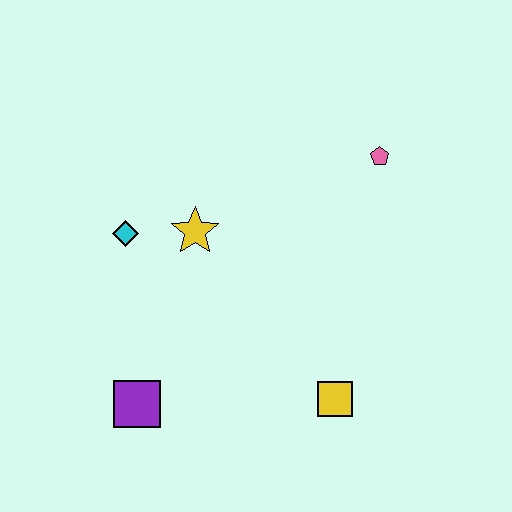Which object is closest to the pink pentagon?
The yellow star is closest to the pink pentagon.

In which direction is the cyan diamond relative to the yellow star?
The cyan diamond is to the left of the yellow star.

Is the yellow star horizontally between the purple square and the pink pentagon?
Yes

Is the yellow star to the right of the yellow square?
No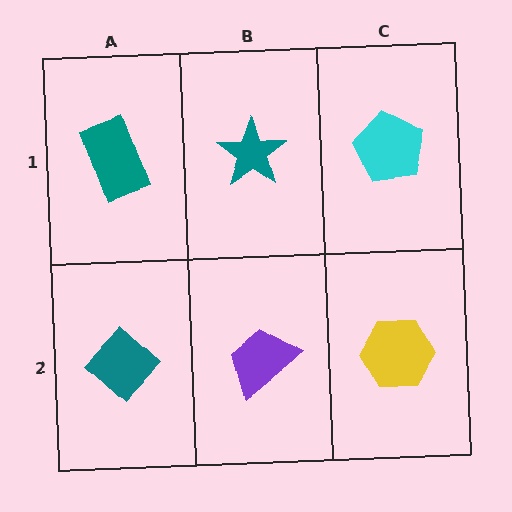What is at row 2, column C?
A yellow hexagon.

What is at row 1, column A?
A teal rectangle.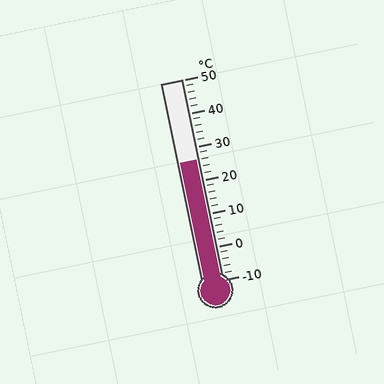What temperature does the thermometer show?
The thermometer shows approximately 26°C.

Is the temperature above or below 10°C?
The temperature is above 10°C.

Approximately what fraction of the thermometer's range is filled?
The thermometer is filled to approximately 60% of its range.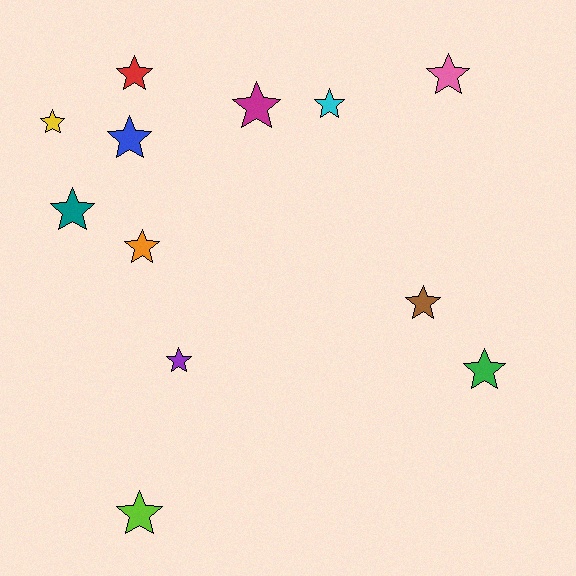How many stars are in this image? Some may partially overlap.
There are 12 stars.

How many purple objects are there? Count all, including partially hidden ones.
There is 1 purple object.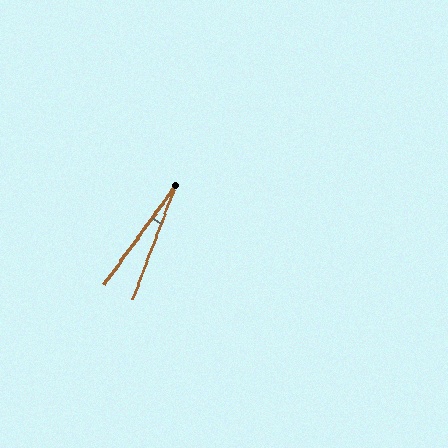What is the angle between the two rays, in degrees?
Approximately 15 degrees.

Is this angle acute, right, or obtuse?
It is acute.